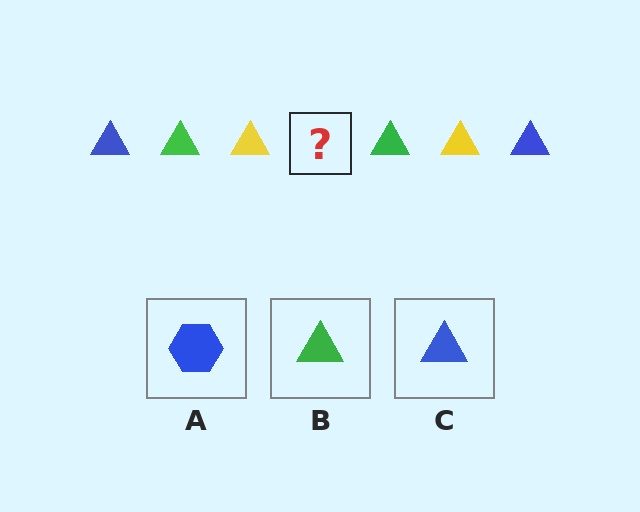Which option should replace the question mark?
Option C.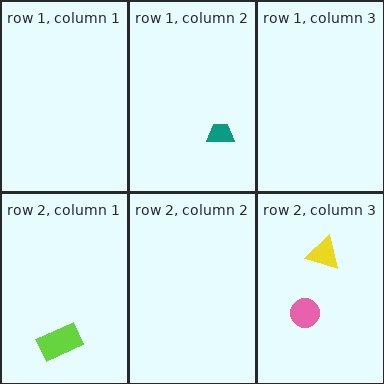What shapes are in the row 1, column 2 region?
The teal trapezoid.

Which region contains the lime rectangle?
The row 2, column 1 region.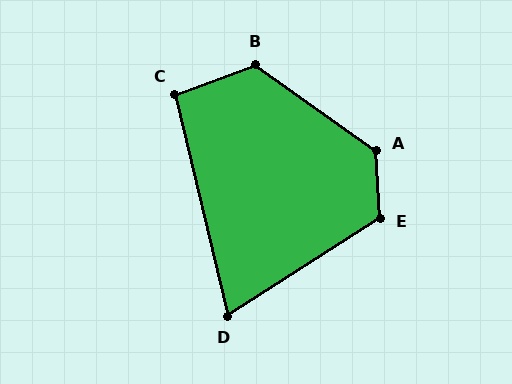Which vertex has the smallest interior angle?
D, at approximately 71 degrees.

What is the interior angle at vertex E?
Approximately 119 degrees (obtuse).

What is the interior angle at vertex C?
Approximately 96 degrees (obtuse).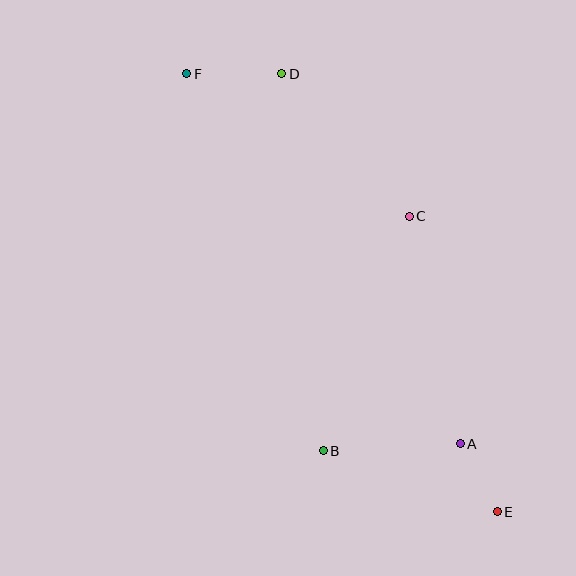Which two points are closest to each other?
Points A and E are closest to each other.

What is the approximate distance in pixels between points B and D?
The distance between B and D is approximately 380 pixels.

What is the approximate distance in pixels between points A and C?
The distance between A and C is approximately 234 pixels.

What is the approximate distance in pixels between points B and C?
The distance between B and C is approximately 250 pixels.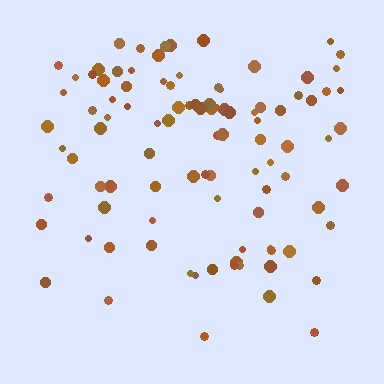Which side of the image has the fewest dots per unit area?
The bottom.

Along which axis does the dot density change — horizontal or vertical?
Vertical.